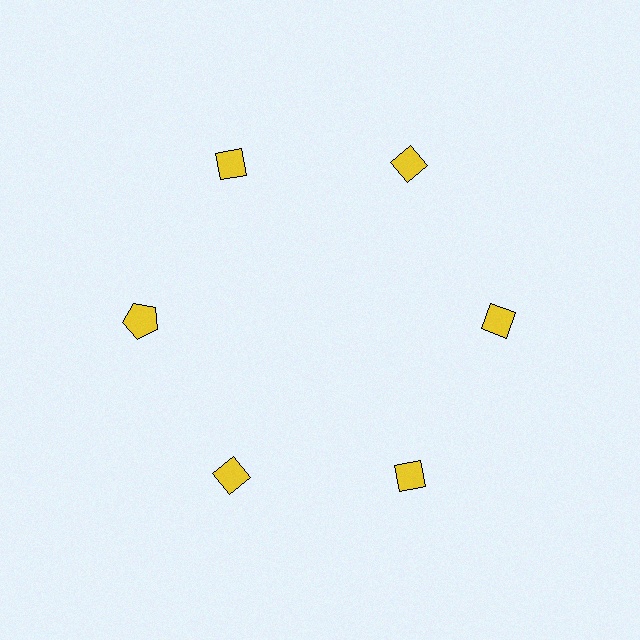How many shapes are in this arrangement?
There are 6 shapes arranged in a ring pattern.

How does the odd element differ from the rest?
It has a different shape: pentagon instead of diamond.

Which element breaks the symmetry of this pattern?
The yellow pentagon at roughly the 9 o'clock position breaks the symmetry. All other shapes are yellow diamonds.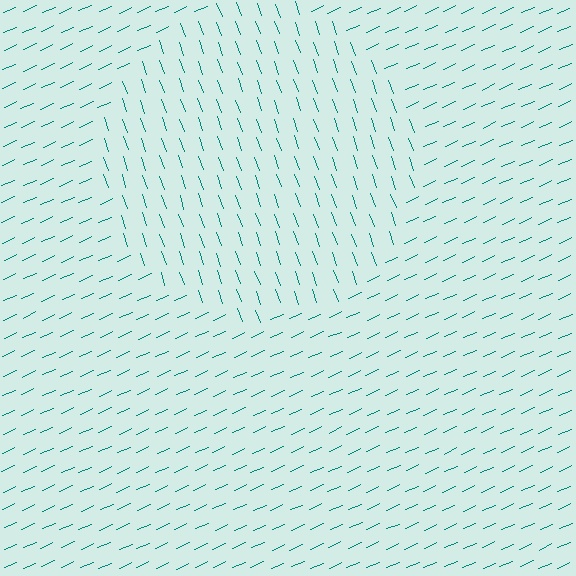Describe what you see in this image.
The image is filled with small teal line segments. A circle region in the image has lines oriented differently from the surrounding lines, creating a visible texture boundary.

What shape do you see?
I see a circle.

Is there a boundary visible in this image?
Yes, there is a texture boundary formed by a change in line orientation.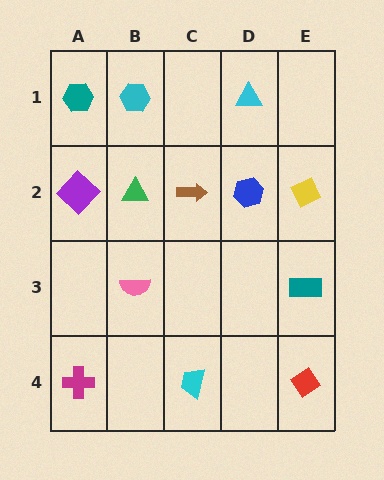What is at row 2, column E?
A yellow diamond.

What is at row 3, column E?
A teal rectangle.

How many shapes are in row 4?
3 shapes.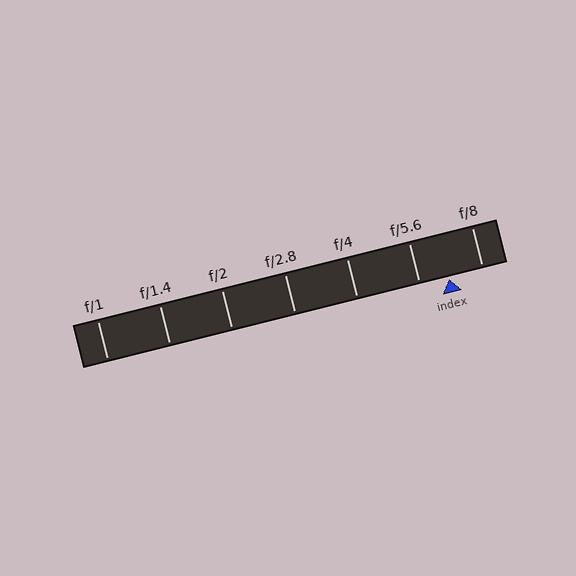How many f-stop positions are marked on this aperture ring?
There are 7 f-stop positions marked.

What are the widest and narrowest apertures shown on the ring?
The widest aperture shown is f/1 and the narrowest is f/8.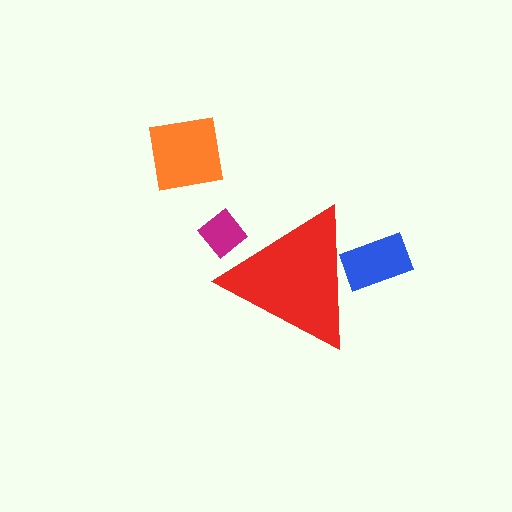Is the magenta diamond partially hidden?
Yes, the magenta diamond is partially hidden behind the red triangle.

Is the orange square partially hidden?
No, the orange square is fully visible.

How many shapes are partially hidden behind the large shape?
2 shapes are partially hidden.